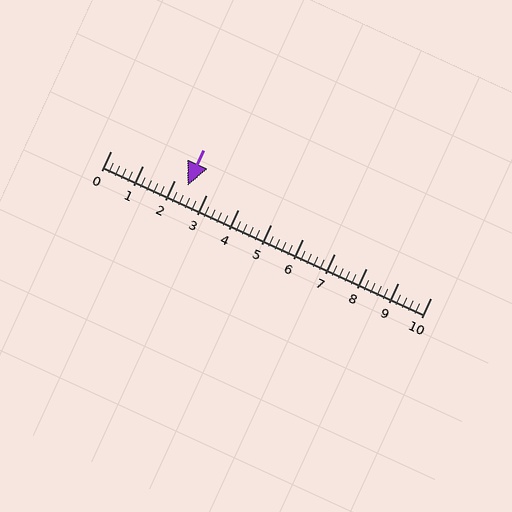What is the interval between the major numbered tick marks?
The major tick marks are spaced 1 units apart.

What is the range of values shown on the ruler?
The ruler shows values from 0 to 10.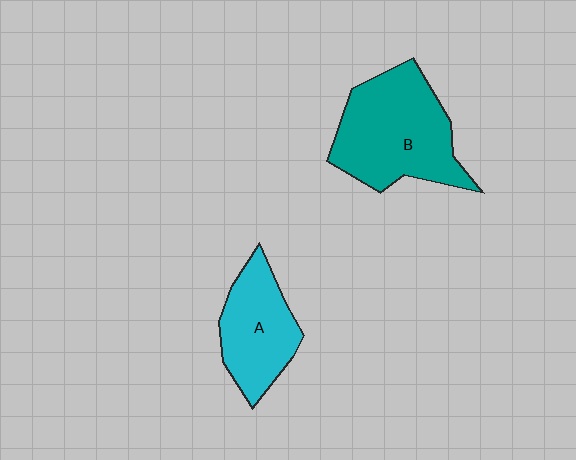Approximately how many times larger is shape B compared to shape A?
Approximately 1.5 times.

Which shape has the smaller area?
Shape A (cyan).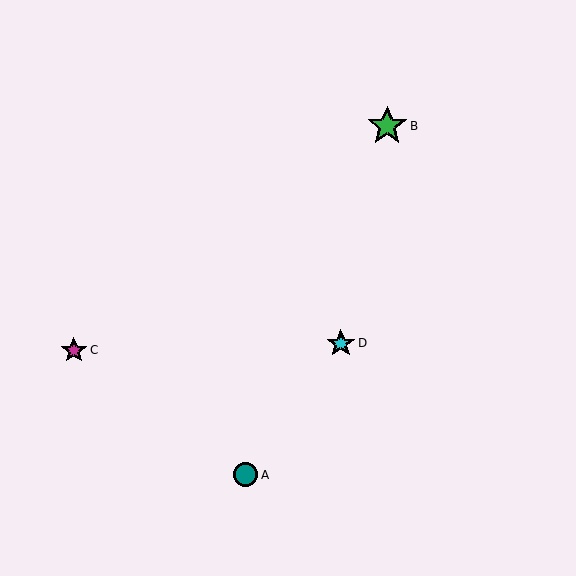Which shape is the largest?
The green star (labeled B) is the largest.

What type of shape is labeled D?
Shape D is a cyan star.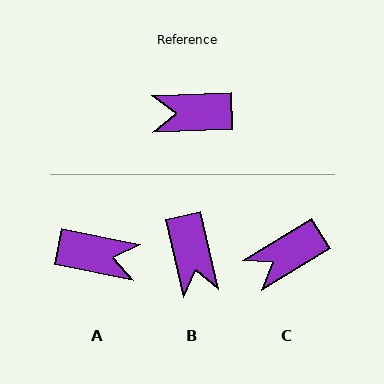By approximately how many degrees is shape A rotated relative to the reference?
Approximately 166 degrees counter-clockwise.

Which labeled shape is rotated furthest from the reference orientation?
A, about 166 degrees away.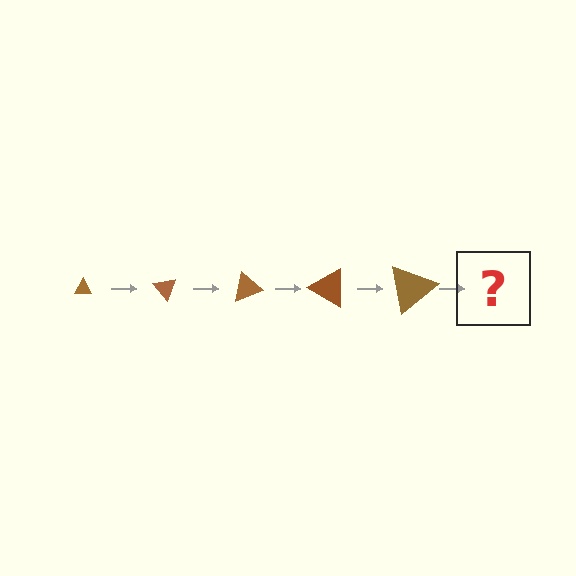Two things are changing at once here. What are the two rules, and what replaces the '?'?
The two rules are that the triangle grows larger each step and it rotates 50 degrees each step. The '?' should be a triangle, larger than the previous one and rotated 250 degrees from the start.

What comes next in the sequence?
The next element should be a triangle, larger than the previous one and rotated 250 degrees from the start.